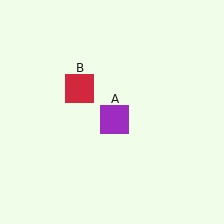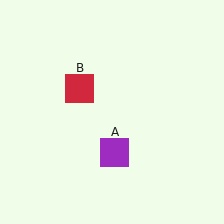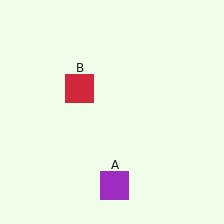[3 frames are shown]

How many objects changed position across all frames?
1 object changed position: purple square (object A).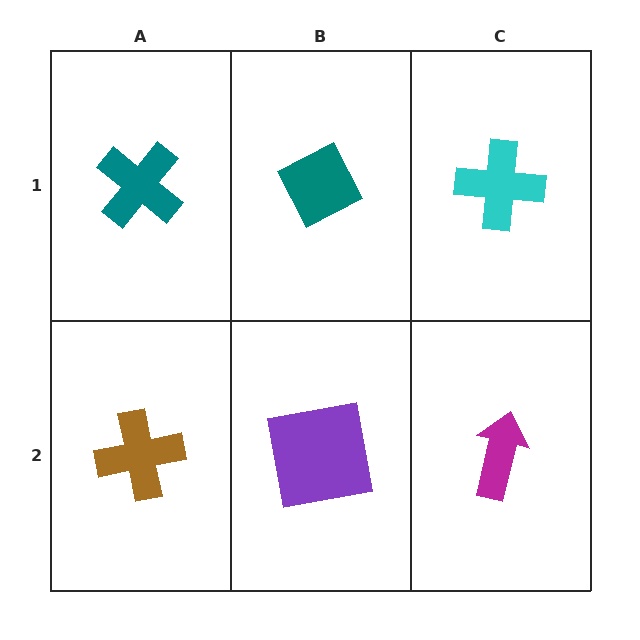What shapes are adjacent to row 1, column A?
A brown cross (row 2, column A), a teal diamond (row 1, column B).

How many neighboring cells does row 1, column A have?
2.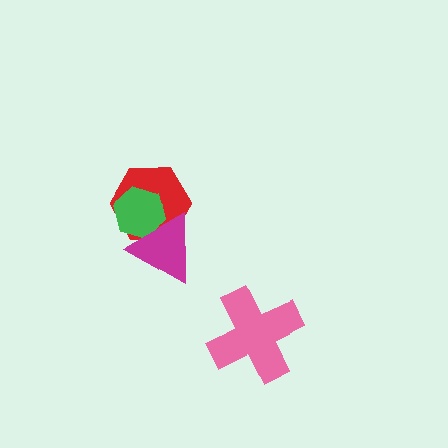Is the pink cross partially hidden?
No, no other shape covers it.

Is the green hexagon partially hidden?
Yes, it is partially covered by another shape.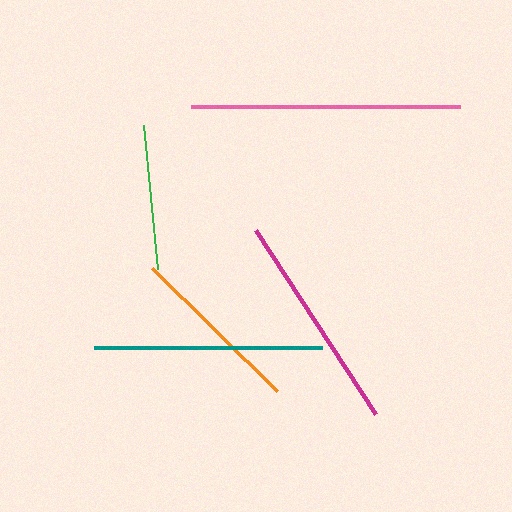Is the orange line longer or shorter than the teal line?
The teal line is longer than the orange line.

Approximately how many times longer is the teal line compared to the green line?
The teal line is approximately 1.6 times the length of the green line.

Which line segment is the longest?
The pink line is the longest at approximately 269 pixels.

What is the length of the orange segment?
The orange segment is approximately 176 pixels long.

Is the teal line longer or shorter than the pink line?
The pink line is longer than the teal line.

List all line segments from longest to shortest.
From longest to shortest: pink, teal, magenta, orange, green.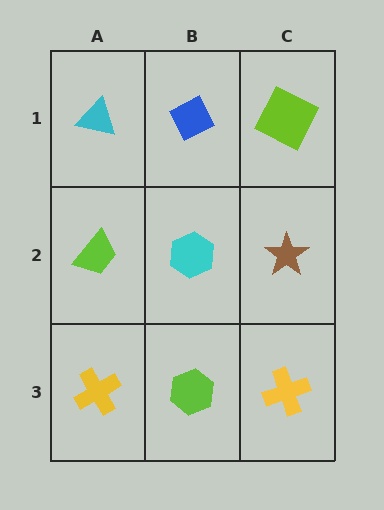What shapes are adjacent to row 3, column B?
A cyan hexagon (row 2, column B), a yellow cross (row 3, column A), a yellow cross (row 3, column C).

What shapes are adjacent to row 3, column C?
A brown star (row 2, column C), a lime hexagon (row 3, column B).